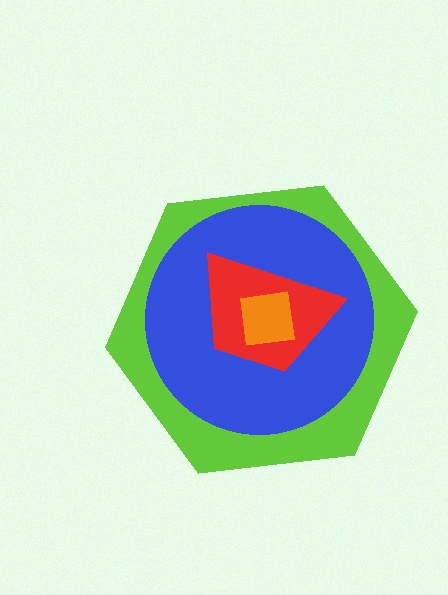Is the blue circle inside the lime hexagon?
Yes.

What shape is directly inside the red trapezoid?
The orange square.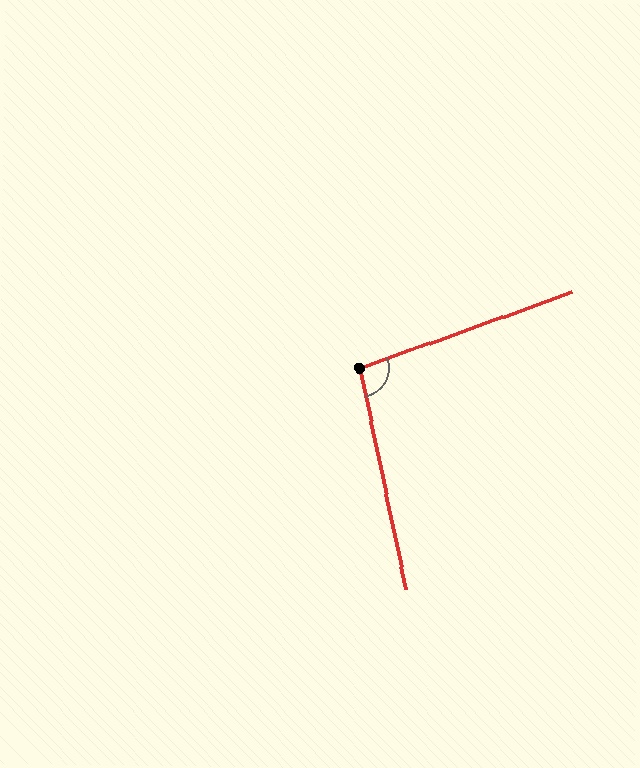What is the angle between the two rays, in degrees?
Approximately 98 degrees.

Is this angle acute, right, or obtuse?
It is obtuse.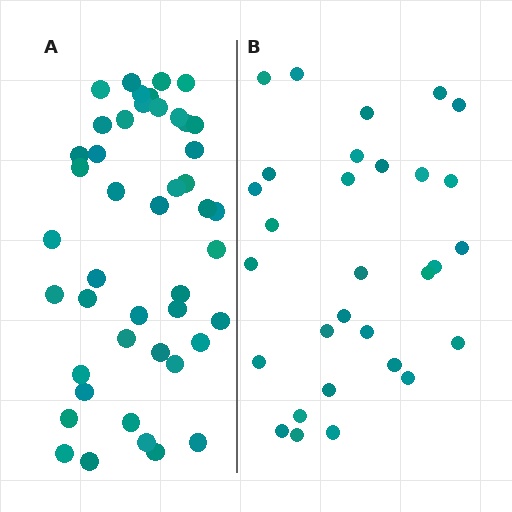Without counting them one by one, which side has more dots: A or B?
Region A (the left region) has more dots.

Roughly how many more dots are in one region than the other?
Region A has approximately 15 more dots than region B.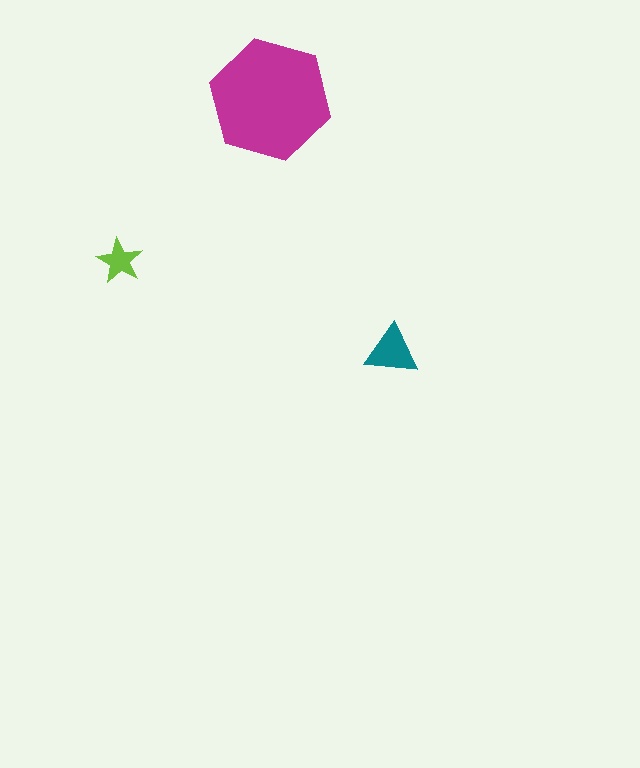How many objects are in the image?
There are 3 objects in the image.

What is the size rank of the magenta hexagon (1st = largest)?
1st.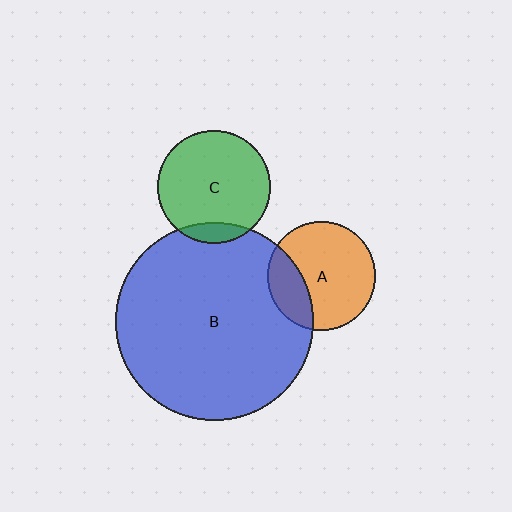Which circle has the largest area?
Circle B (blue).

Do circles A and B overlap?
Yes.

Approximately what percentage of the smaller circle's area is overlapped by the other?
Approximately 25%.